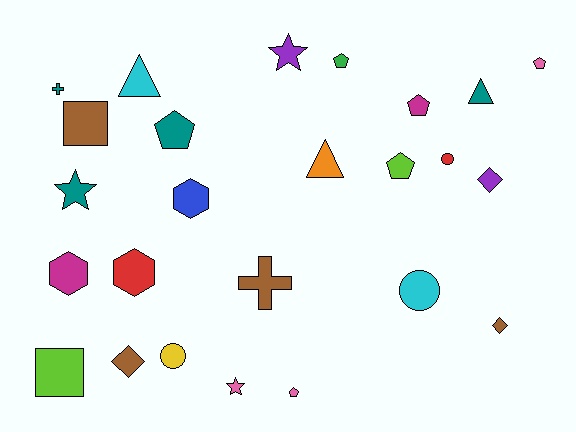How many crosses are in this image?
There are 2 crosses.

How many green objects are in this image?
There is 1 green object.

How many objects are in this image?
There are 25 objects.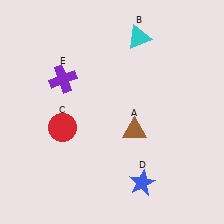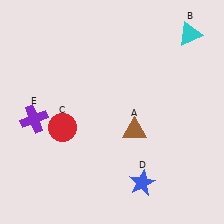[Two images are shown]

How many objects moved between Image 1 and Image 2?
2 objects moved between the two images.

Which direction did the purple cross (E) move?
The purple cross (E) moved down.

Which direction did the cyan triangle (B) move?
The cyan triangle (B) moved right.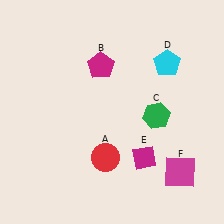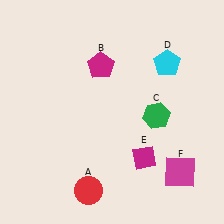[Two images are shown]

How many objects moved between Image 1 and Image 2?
1 object moved between the two images.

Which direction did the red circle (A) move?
The red circle (A) moved down.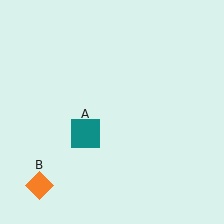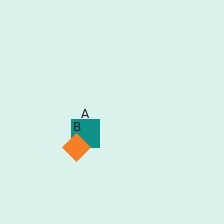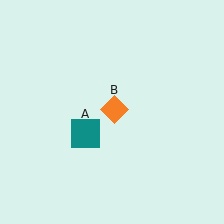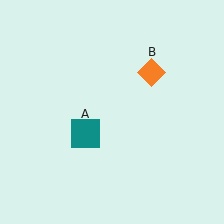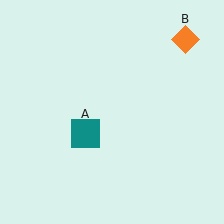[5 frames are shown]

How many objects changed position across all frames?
1 object changed position: orange diamond (object B).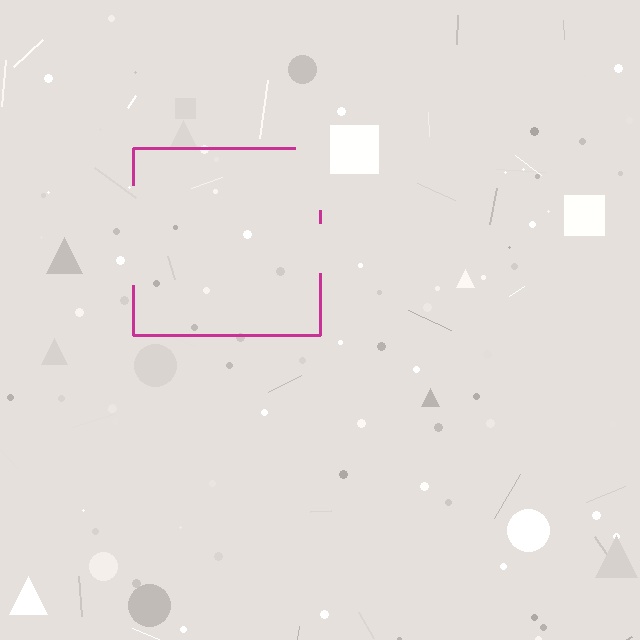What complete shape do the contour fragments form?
The contour fragments form a square.